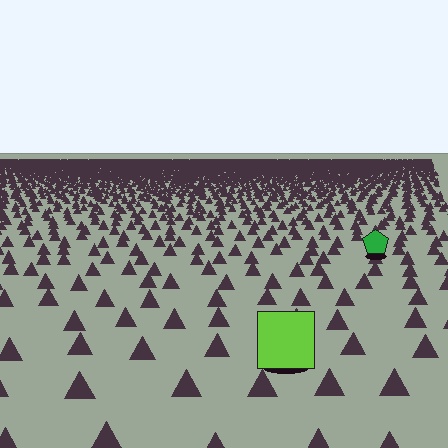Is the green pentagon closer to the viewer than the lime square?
No. The lime square is closer — you can tell from the texture gradient: the ground texture is coarser near it.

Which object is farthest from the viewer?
The green pentagon is farthest from the viewer. It appears smaller and the ground texture around it is denser.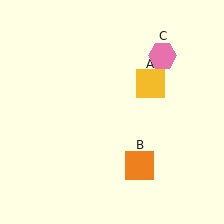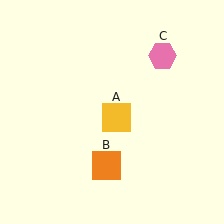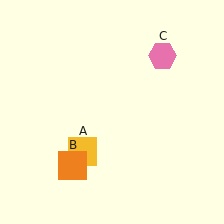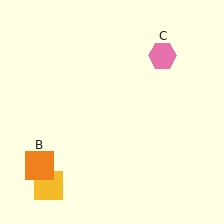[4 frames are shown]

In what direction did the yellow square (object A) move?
The yellow square (object A) moved down and to the left.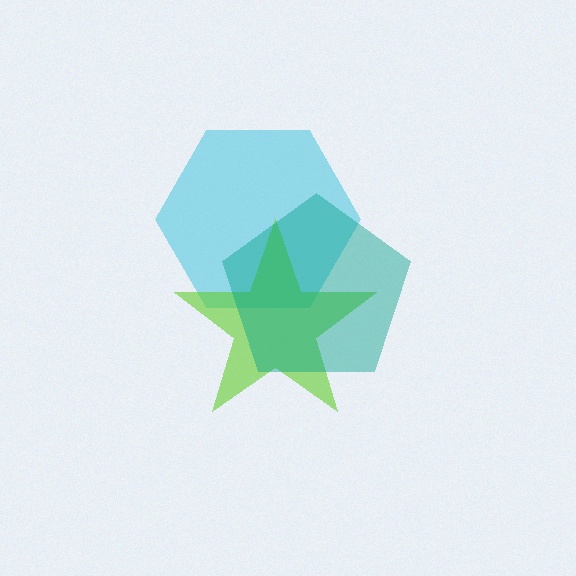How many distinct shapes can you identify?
There are 3 distinct shapes: a cyan hexagon, a lime star, a teal pentagon.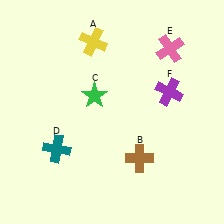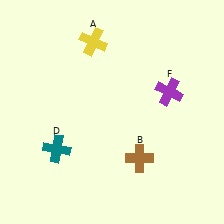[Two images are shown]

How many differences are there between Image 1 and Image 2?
There are 2 differences between the two images.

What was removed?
The green star (C), the pink cross (E) were removed in Image 2.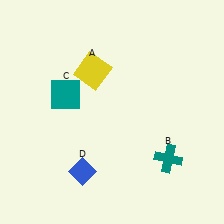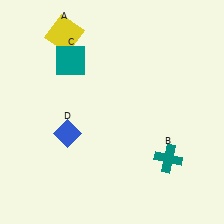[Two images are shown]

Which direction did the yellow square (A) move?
The yellow square (A) moved up.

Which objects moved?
The objects that moved are: the yellow square (A), the teal square (C), the blue diamond (D).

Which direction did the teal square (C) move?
The teal square (C) moved up.